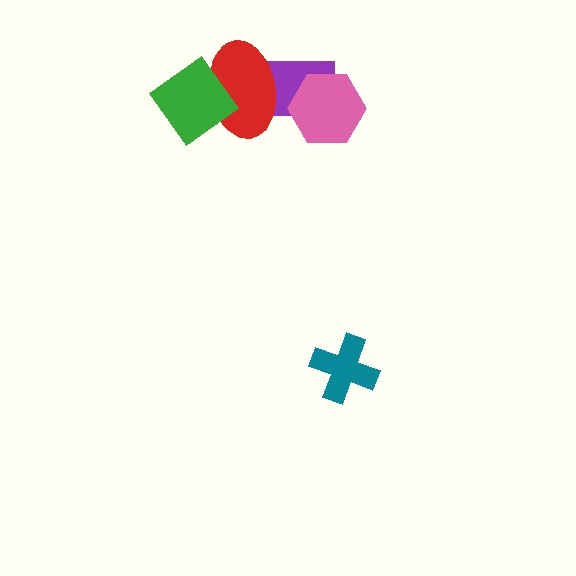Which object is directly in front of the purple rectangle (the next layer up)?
The pink hexagon is directly in front of the purple rectangle.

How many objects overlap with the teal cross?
0 objects overlap with the teal cross.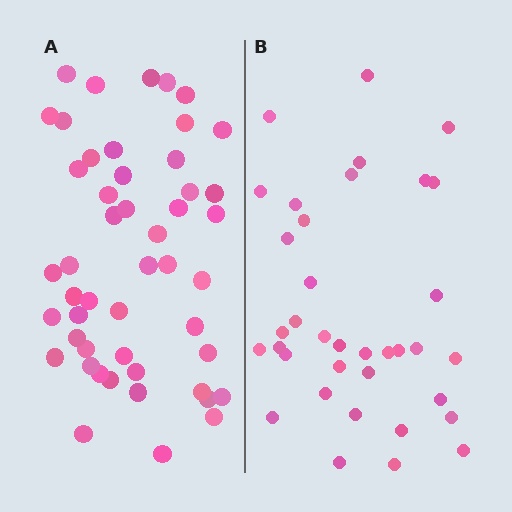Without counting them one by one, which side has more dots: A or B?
Region A (the left region) has more dots.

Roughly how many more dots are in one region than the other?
Region A has approximately 15 more dots than region B.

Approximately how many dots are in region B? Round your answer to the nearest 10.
About 40 dots. (The exact count is 36, which rounds to 40.)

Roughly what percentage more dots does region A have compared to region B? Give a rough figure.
About 35% more.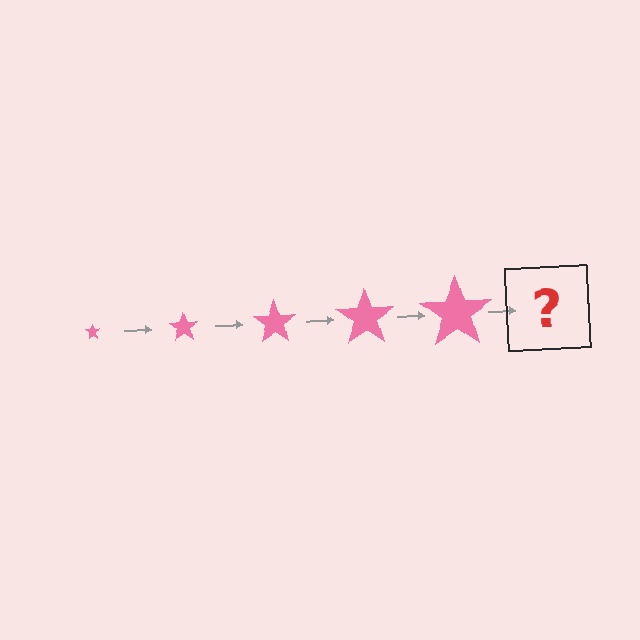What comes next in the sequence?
The next element should be a pink star, larger than the previous one.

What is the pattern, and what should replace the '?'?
The pattern is that the star gets progressively larger each step. The '?' should be a pink star, larger than the previous one.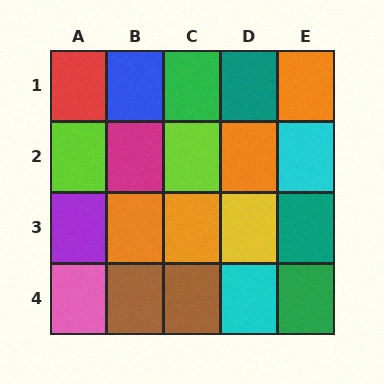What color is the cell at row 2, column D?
Orange.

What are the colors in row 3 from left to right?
Purple, orange, orange, yellow, teal.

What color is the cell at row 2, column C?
Lime.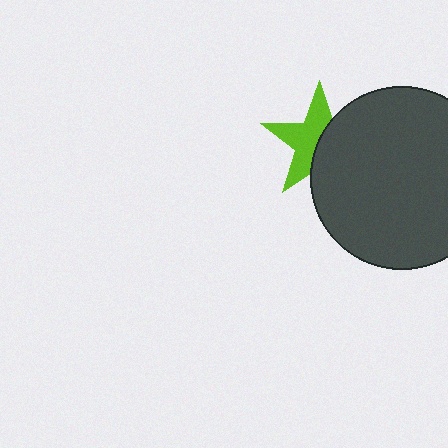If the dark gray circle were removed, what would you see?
You would see the complete lime star.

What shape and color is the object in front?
The object in front is a dark gray circle.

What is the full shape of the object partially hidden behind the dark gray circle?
The partially hidden object is a lime star.